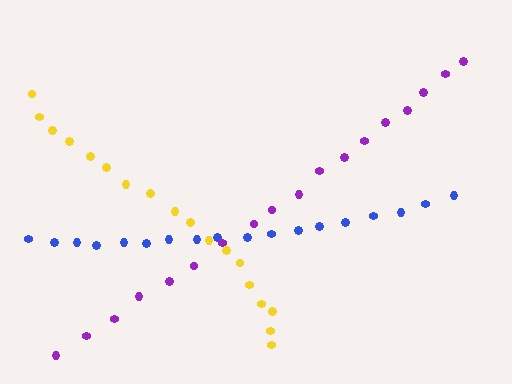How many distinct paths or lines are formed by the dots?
There are 3 distinct paths.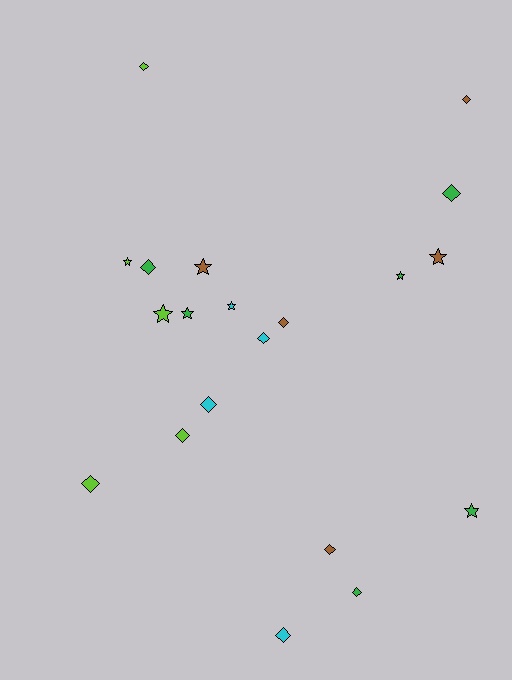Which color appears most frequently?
Green, with 6 objects.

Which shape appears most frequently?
Diamond, with 12 objects.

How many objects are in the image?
There are 20 objects.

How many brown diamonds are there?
There are 3 brown diamonds.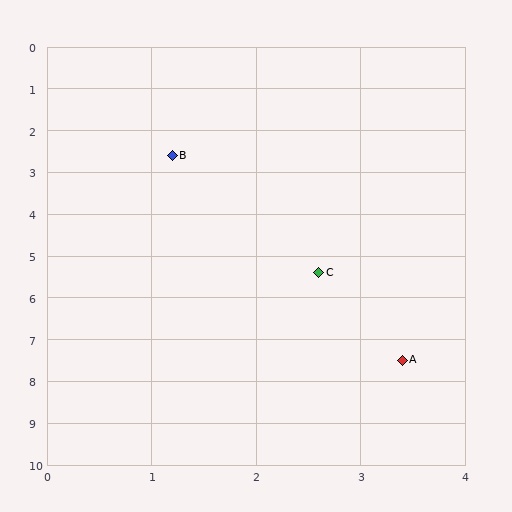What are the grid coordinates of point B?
Point B is at approximately (1.2, 2.6).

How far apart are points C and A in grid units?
Points C and A are about 2.2 grid units apart.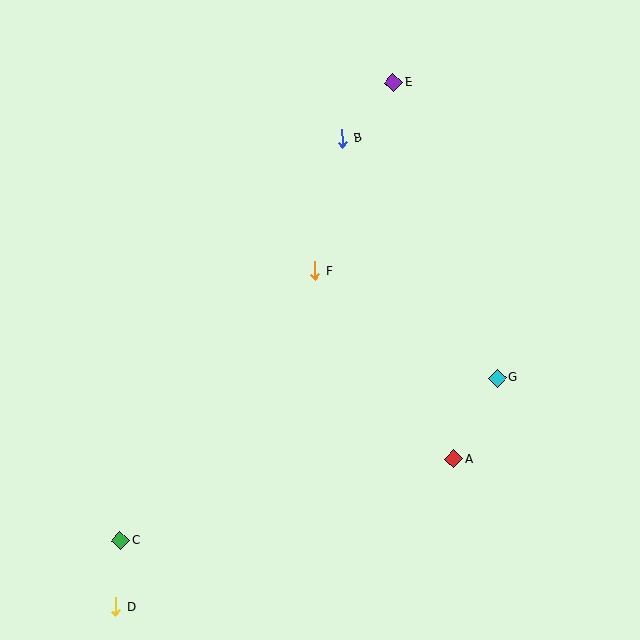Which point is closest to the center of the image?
Point F at (315, 271) is closest to the center.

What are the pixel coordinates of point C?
Point C is at (120, 540).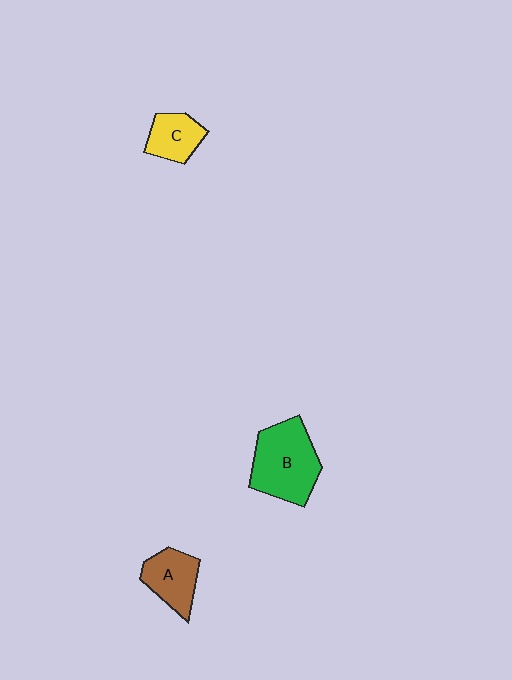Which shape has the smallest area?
Shape C (yellow).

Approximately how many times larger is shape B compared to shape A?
Approximately 1.7 times.